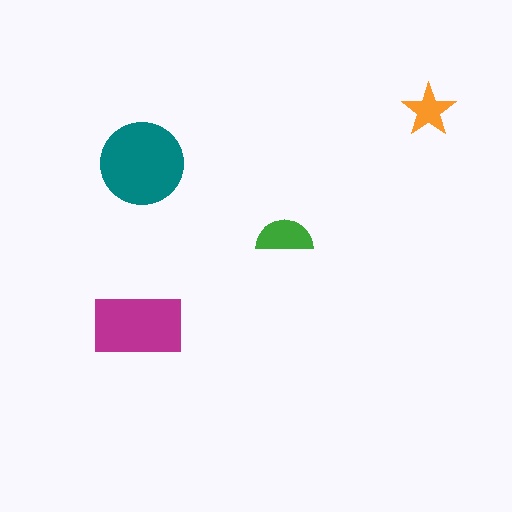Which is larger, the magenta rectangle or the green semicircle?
The magenta rectangle.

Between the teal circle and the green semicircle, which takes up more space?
The teal circle.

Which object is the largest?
The teal circle.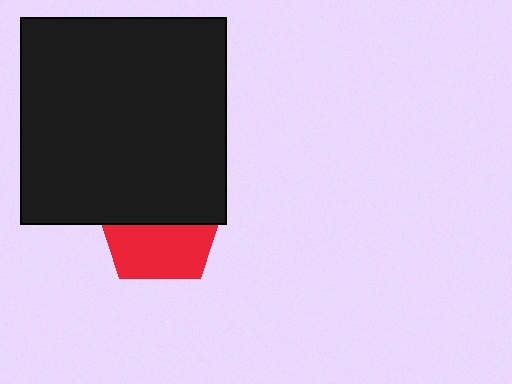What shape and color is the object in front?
The object in front is a black square.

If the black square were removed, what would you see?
You would see the complete red pentagon.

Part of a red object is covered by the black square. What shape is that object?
It is a pentagon.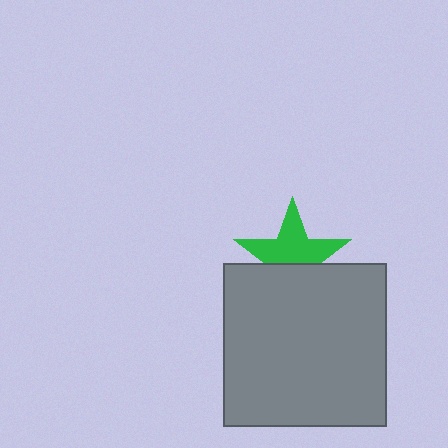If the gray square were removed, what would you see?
You would see the complete green star.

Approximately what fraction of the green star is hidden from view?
Roughly 40% of the green star is hidden behind the gray square.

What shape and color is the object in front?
The object in front is a gray square.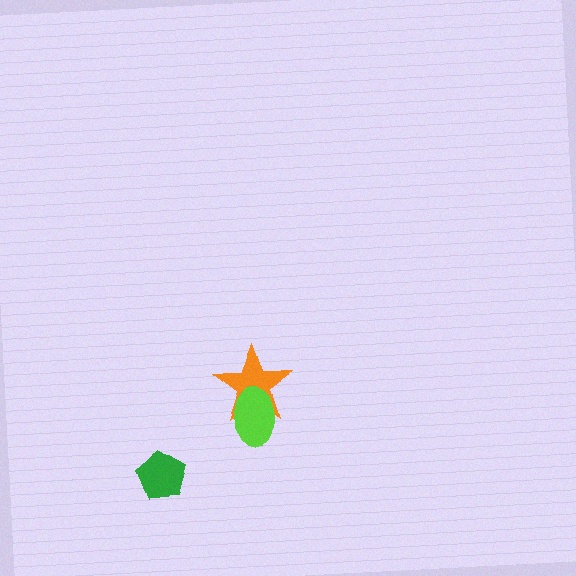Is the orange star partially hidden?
Yes, it is partially covered by another shape.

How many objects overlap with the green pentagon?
0 objects overlap with the green pentagon.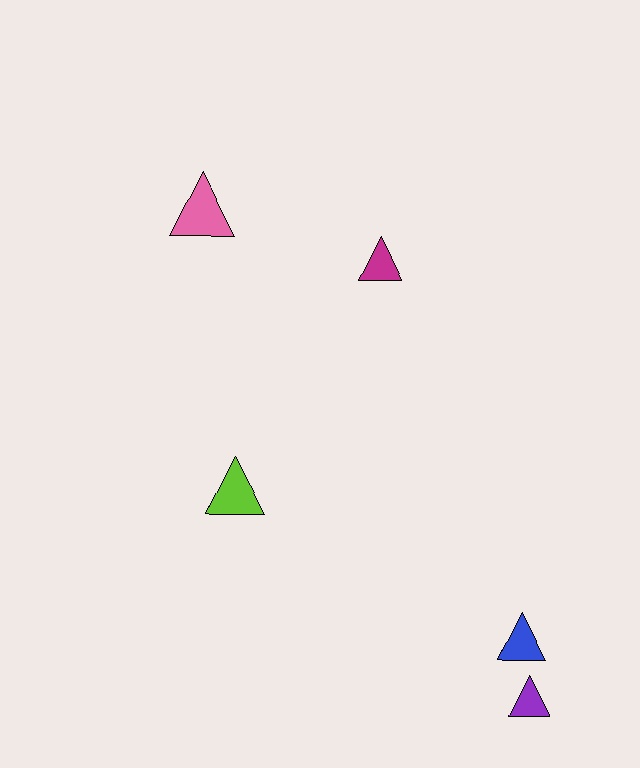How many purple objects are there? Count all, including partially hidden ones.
There is 1 purple object.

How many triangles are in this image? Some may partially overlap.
There are 5 triangles.